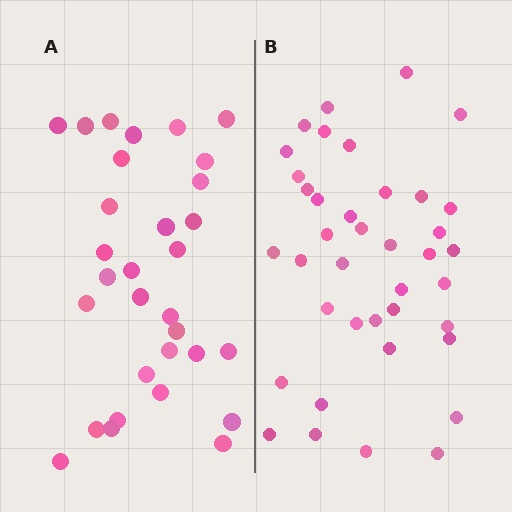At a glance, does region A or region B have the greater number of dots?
Region B (the right region) has more dots.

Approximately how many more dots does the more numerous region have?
Region B has roughly 8 or so more dots than region A.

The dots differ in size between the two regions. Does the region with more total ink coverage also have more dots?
No. Region A has more total ink coverage because its dots are larger, but region B actually contains more individual dots. Total area can be misleading — the number of items is what matters here.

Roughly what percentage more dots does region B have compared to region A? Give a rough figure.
About 25% more.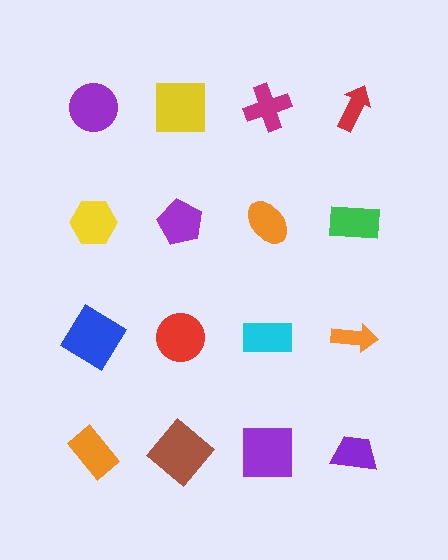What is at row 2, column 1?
A yellow hexagon.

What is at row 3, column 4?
An orange arrow.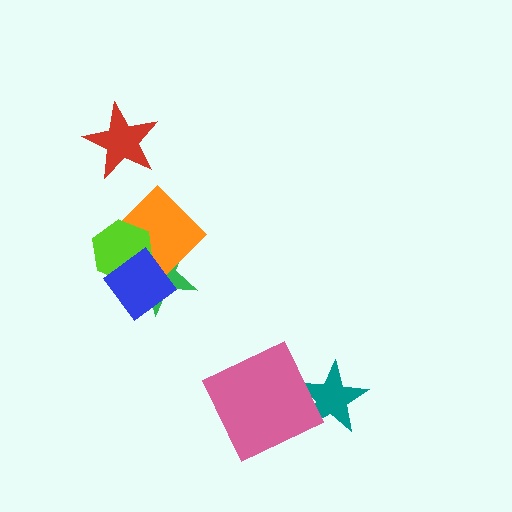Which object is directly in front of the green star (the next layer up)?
The orange diamond is directly in front of the green star.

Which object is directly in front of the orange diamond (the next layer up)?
The lime hexagon is directly in front of the orange diamond.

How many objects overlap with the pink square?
1 object overlaps with the pink square.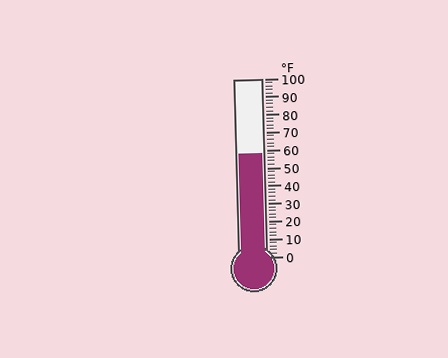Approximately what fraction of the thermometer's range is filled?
The thermometer is filled to approximately 60% of its range.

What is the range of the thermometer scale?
The thermometer scale ranges from 0°F to 100°F.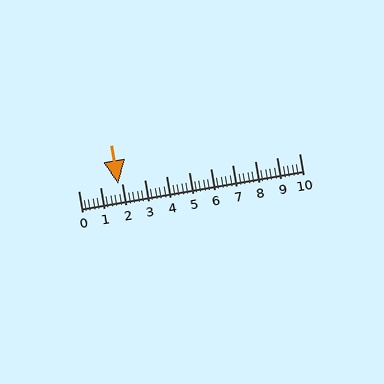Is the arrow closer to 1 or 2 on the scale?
The arrow is closer to 2.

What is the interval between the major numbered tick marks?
The major tick marks are spaced 1 units apart.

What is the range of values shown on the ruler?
The ruler shows values from 0 to 10.